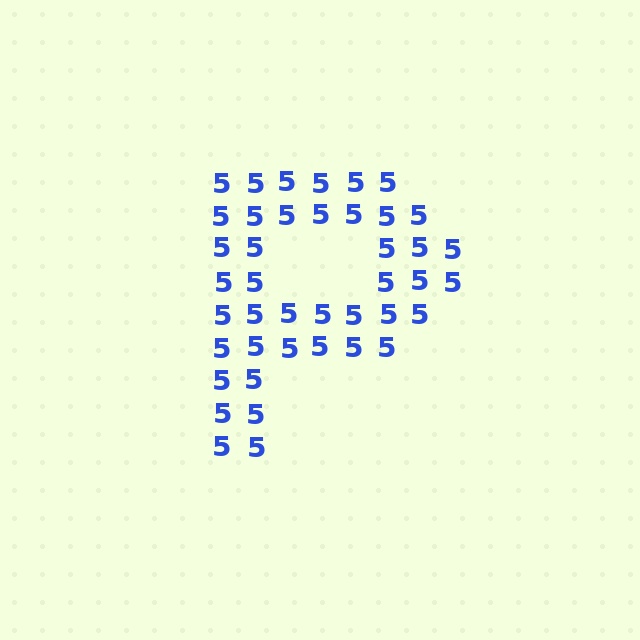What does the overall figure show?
The overall figure shows the letter P.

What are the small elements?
The small elements are digit 5's.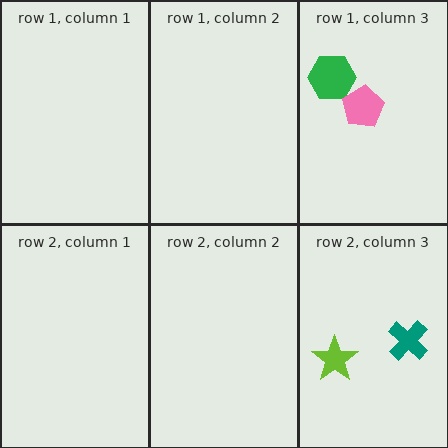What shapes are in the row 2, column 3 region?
The lime star, the teal cross.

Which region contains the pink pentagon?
The row 1, column 3 region.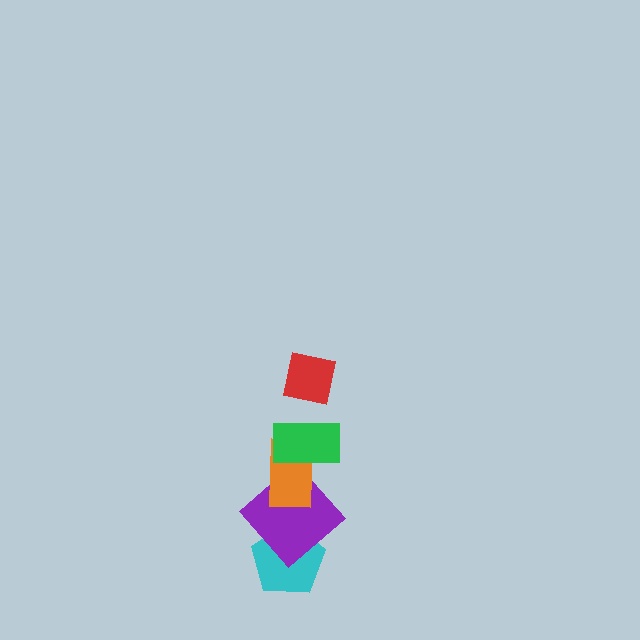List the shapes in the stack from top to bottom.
From top to bottom: the red square, the green rectangle, the orange rectangle, the purple diamond, the cyan pentagon.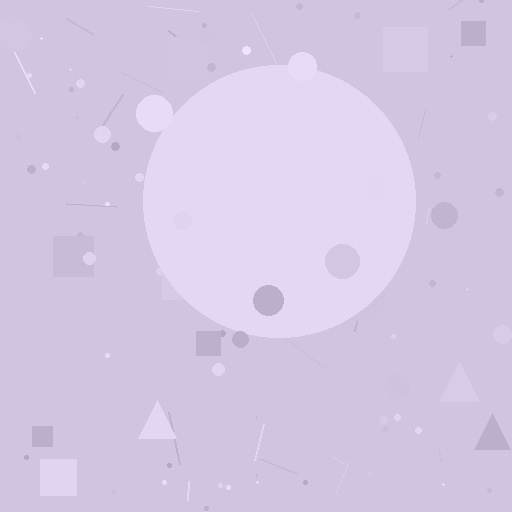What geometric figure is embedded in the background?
A circle is embedded in the background.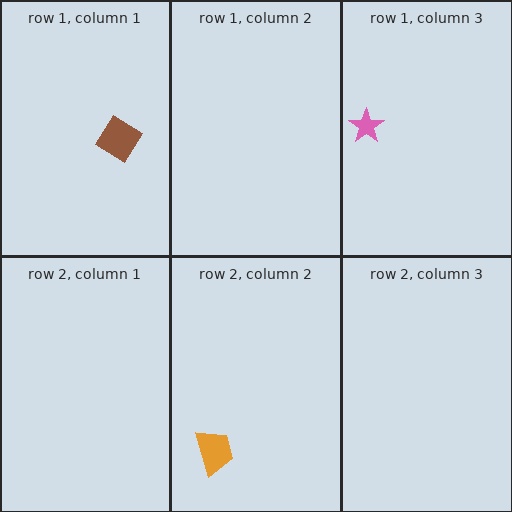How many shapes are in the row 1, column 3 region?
1.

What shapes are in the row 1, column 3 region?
The pink star.